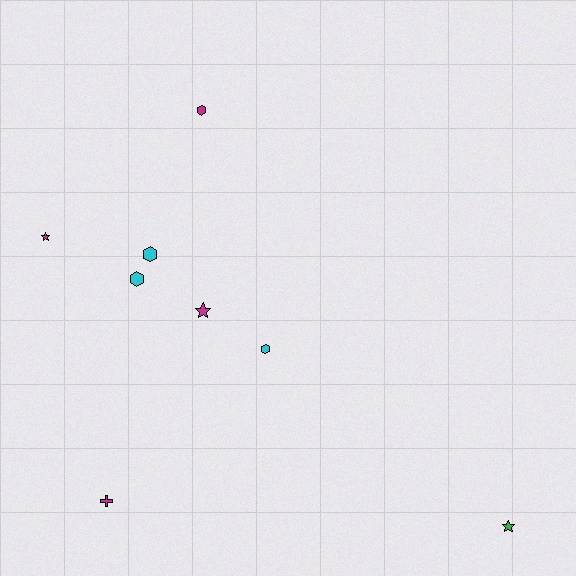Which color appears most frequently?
Magenta, with 4 objects.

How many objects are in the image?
There are 8 objects.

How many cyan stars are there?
There are no cyan stars.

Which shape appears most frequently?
Hexagon, with 4 objects.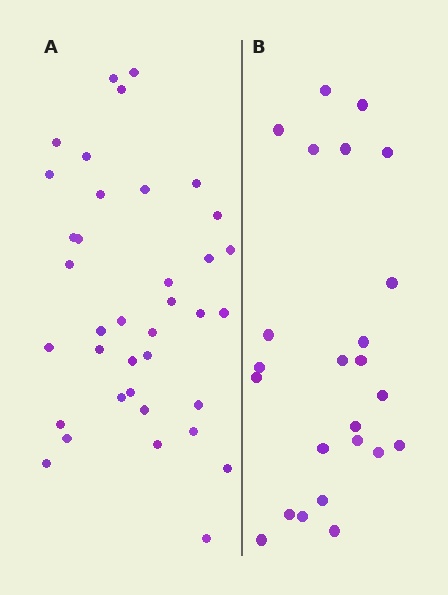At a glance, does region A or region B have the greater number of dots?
Region A (the left region) has more dots.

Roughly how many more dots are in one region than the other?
Region A has approximately 15 more dots than region B.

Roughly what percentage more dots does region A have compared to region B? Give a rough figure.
About 55% more.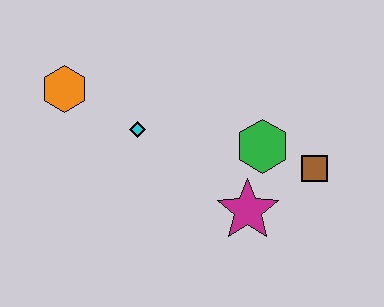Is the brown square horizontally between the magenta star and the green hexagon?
No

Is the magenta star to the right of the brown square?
No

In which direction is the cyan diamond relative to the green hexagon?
The cyan diamond is to the left of the green hexagon.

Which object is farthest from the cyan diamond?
The brown square is farthest from the cyan diamond.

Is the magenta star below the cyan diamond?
Yes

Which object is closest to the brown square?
The green hexagon is closest to the brown square.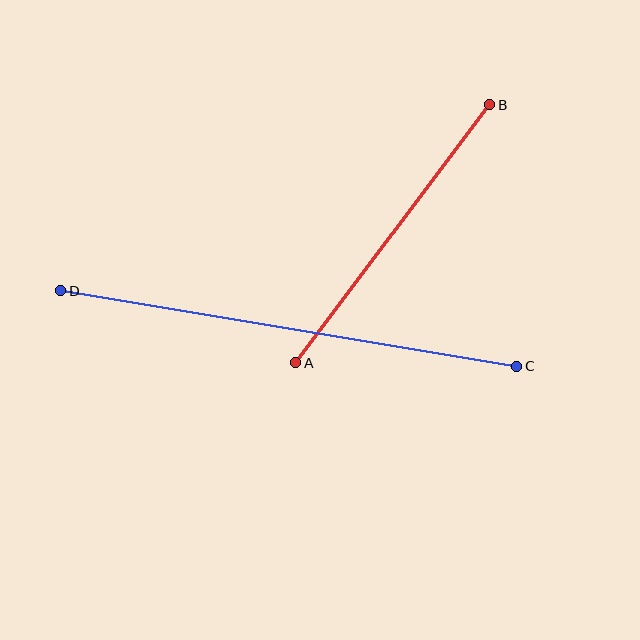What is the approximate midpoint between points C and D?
The midpoint is at approximately (289, 328) pixels.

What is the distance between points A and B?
The distance is approximately 323 pixels.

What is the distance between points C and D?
The distance is approximately 462 pixels.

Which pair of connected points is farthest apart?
Points C and D are farthest apart.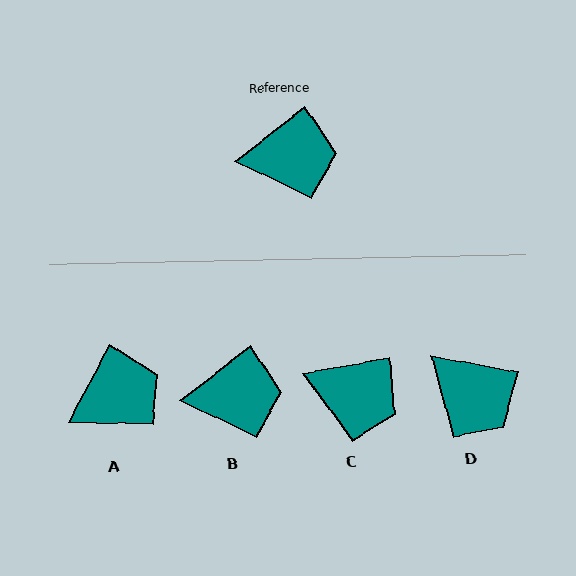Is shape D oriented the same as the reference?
No, it is off by about 49 degrees.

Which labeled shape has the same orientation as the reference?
B.